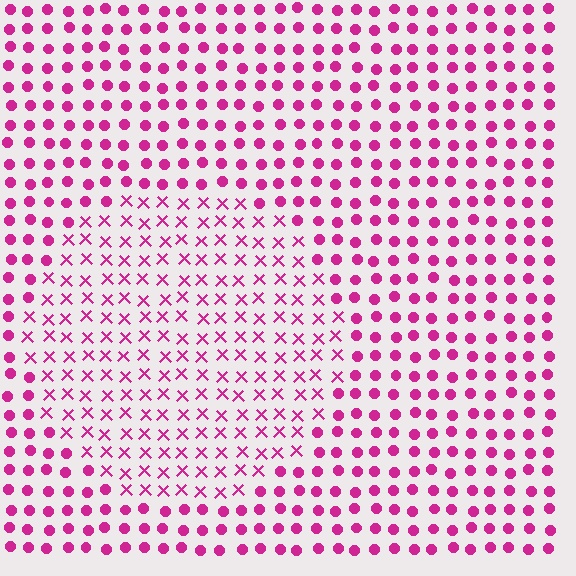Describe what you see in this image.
The image is filled with small magenta elements arranged in a uniform grid. A circle-shaped region contains X marks, while the surrounding area contains circles. The boundary is defined purely by the change in element shape.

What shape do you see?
I see a circle.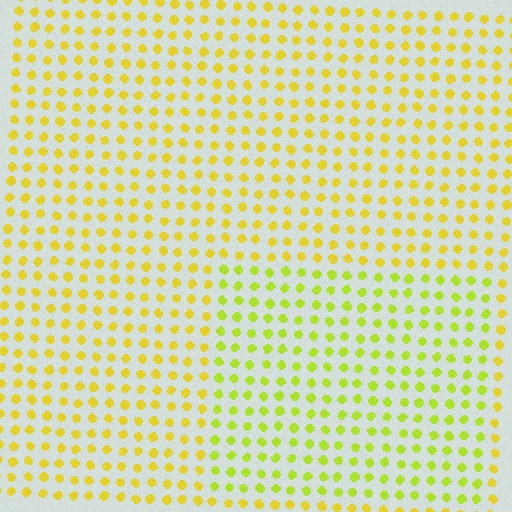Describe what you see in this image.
The image is filled with small yellow elements in a uniform arrangement. A rectangle-shaped region is visible where the elements are tinted to a slightly different hue, forming a subtle color boundary.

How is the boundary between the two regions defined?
The boundary is defined purely by a slight shift in hue (about 25 degrees). Spacing, size, and orientation are identical on both sides.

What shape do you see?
I see a rectangle.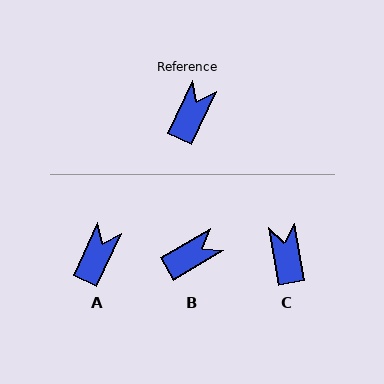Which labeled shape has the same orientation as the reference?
A.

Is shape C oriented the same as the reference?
No, it is off by about 35 degrees.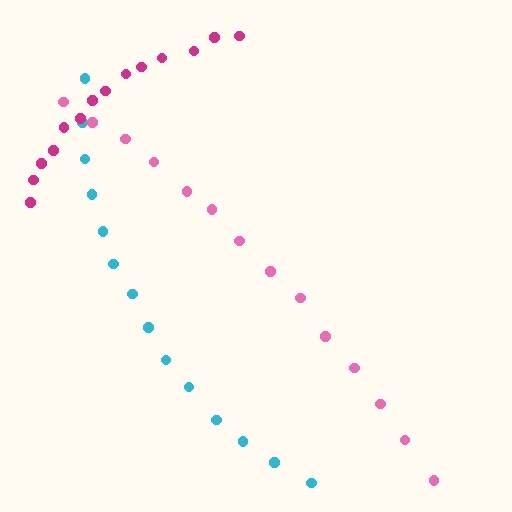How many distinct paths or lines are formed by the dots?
There are 3 distinct paths.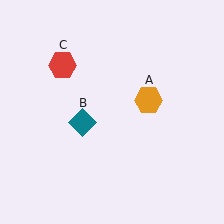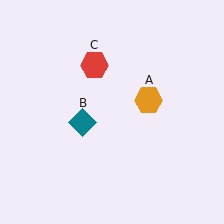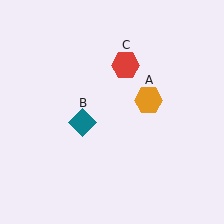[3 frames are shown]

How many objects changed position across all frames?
1 object changed position: red hexagon (object C).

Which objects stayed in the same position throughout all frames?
Orange hexagon (object A) and teal diamond (object B) remained stationary.